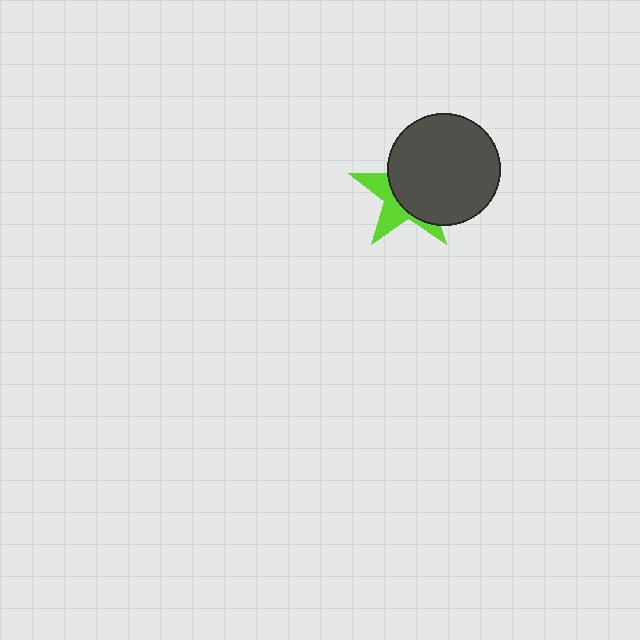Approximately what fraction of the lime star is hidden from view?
Roughly 63% of the lime star is hidden behind the dark gray circle.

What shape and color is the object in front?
The object in front is a dark gray circle.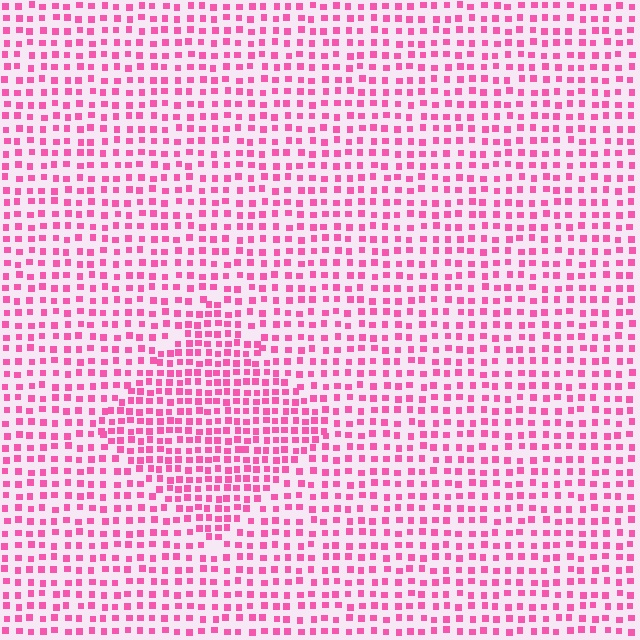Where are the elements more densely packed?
The elements are more densely packed inside the diamond boundary.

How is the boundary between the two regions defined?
The boundary is defined by a change in element density (approximately 1.6x ratio). All elements are the same color, size, and shape.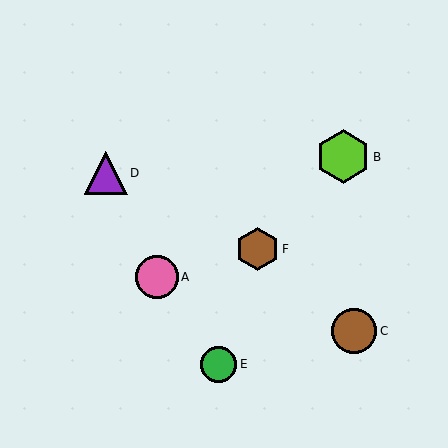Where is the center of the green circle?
The center of the green circle is at (219, 364).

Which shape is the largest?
The lime hexagon (labeled B) is the largest.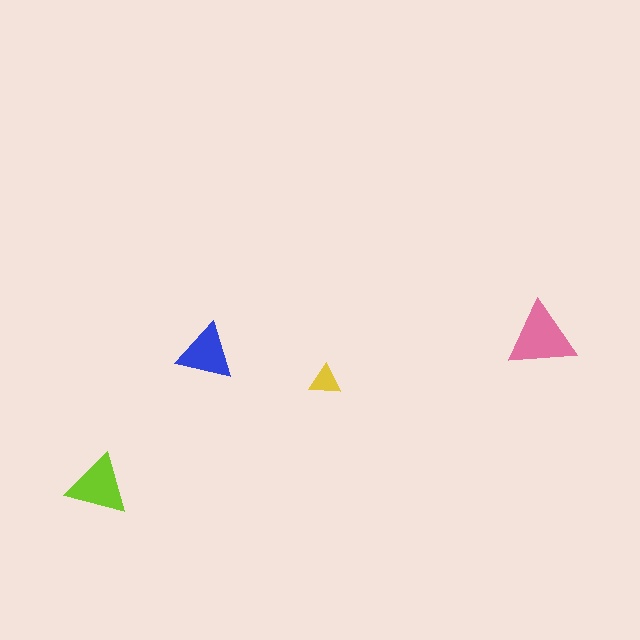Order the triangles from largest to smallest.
the pink one, the lime one, the blue one, the yellow one.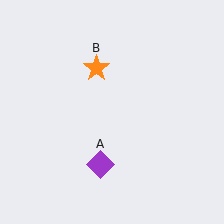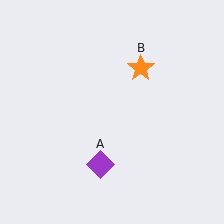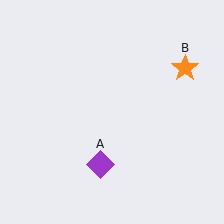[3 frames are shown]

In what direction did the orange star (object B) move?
The orange star (object B) moved right.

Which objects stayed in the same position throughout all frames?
Purple diamond (object A) remained stationary.